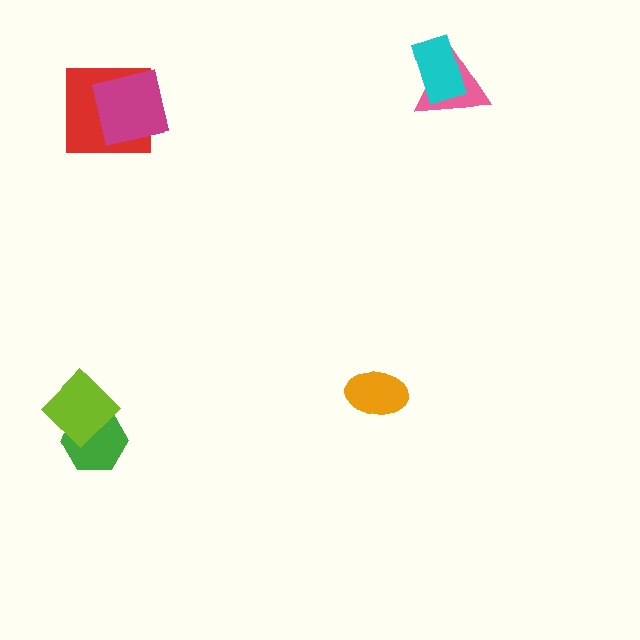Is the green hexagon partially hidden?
Yes, it is partially covered by another shape.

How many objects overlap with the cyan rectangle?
1 object overlaps with the cyan rectangle.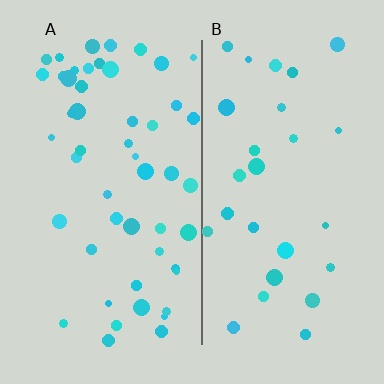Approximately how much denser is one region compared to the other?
Approximately 1.8× — region A over region B.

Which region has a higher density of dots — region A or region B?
A (the left).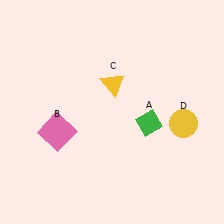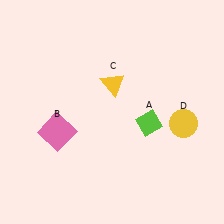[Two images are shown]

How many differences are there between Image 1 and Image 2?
There is 1 difference between the two images.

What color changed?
The diamond (A) changed from green in Image 1 to lime in Image 2.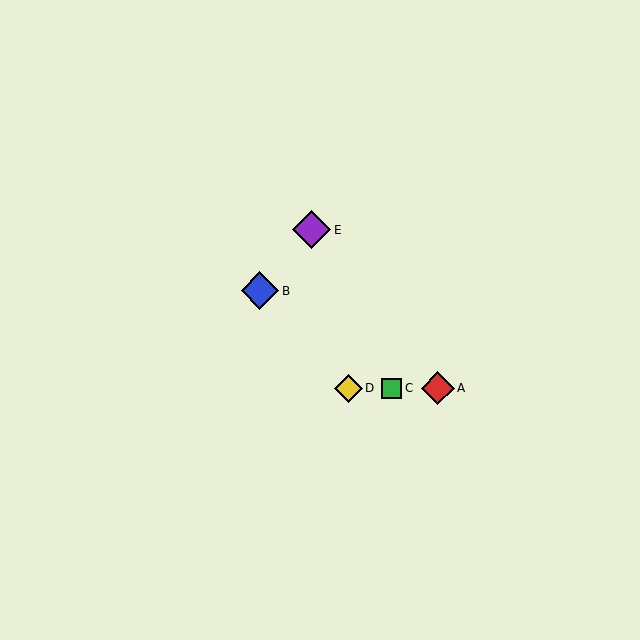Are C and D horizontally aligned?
Yes, both are at y≈388.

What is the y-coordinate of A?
Object A is at y≈388.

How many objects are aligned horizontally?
3 objects (A, C, D) are aligned horizontally.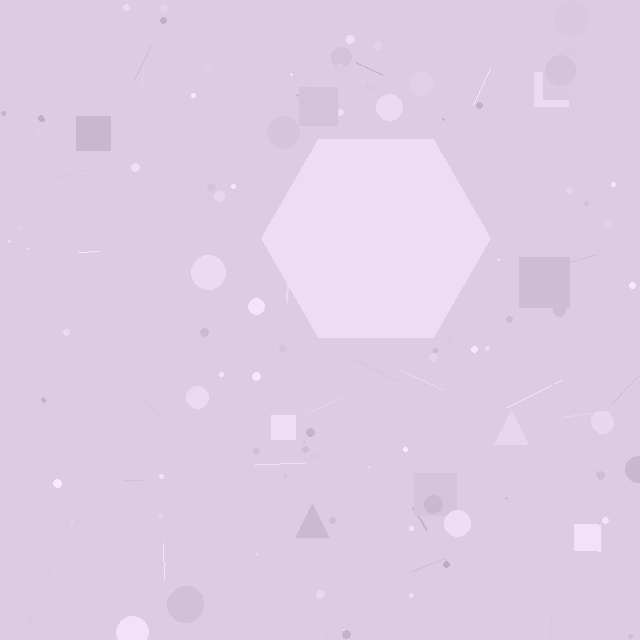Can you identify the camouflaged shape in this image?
The camouflaged shape is a hexagon.